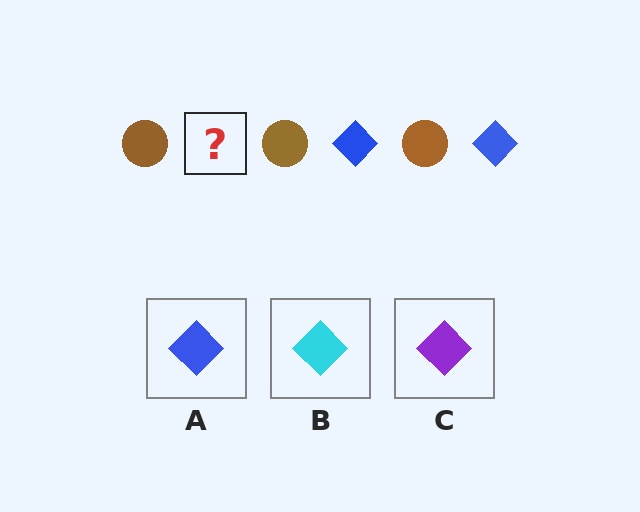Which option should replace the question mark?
Option A.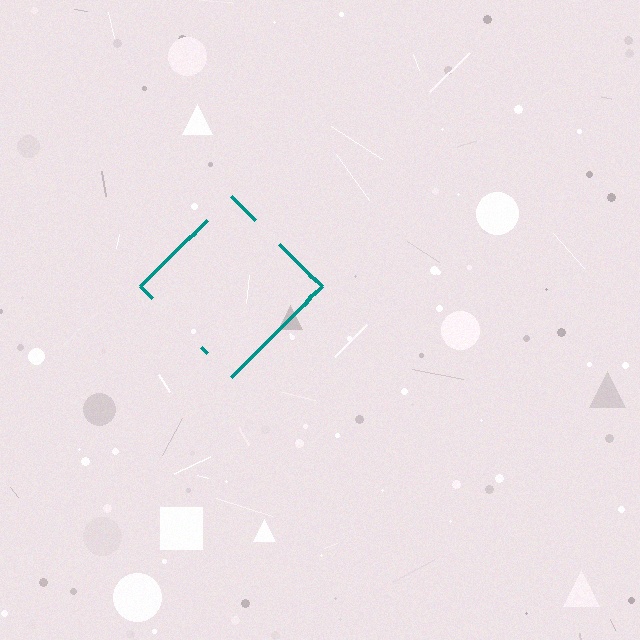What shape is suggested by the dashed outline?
The dashed outline suggests a diamond.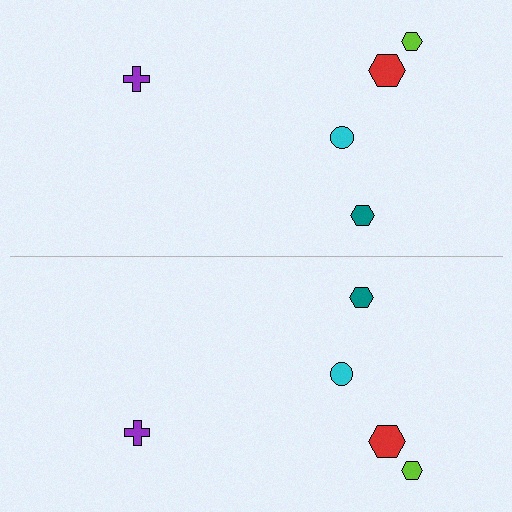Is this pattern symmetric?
Yes, this pattern has bilateral (reflection) symmetry.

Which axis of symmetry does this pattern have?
The pattern has a horizontal axis of symmetry running through the center of the image.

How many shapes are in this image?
There are 10 shapes in this image.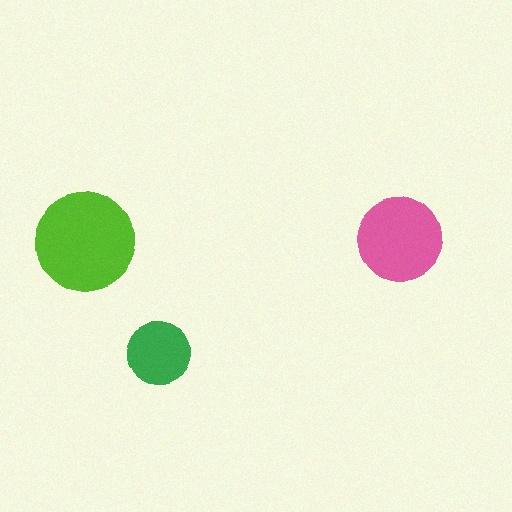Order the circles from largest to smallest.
the lime one, the pink one, the green one.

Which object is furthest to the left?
The lime circle is leftmost.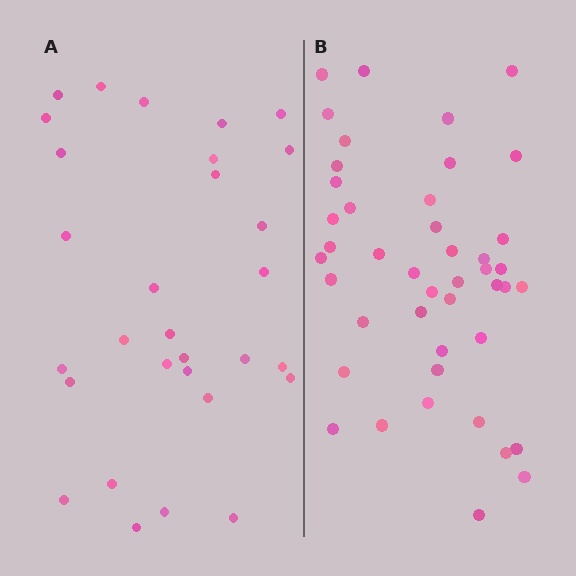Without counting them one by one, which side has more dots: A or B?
Region B (the right region) has more dots.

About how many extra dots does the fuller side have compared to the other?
Region B has approximately 15 more dots than region A.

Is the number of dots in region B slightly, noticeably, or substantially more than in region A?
Region B has substantially more. The ratio is roughly 1.5 to 1.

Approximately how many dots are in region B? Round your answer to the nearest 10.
About 40 dots. (The exact count is 44, which rounds to 40.)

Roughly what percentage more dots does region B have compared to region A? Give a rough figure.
About 45% more.